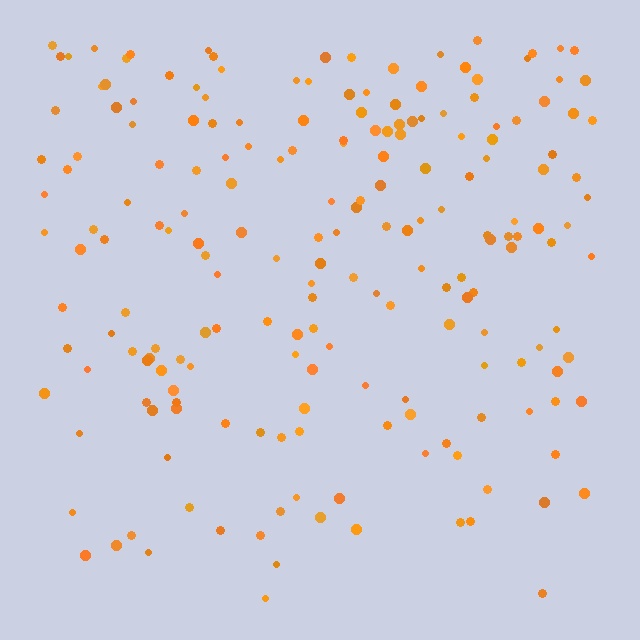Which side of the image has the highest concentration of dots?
The top.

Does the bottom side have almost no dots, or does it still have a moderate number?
Still a moderate number, just noticeably fewer than the top.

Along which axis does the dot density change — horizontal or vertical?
Vertical.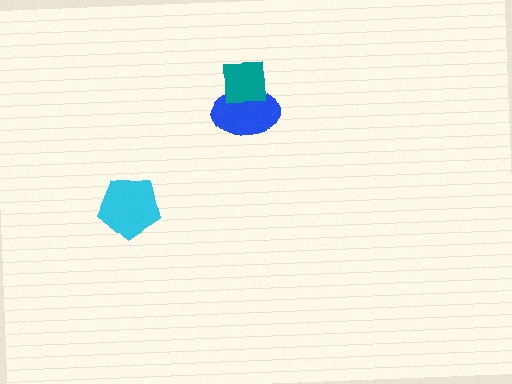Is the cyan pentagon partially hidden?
No, no other shape covers it.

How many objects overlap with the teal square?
1 object overlaps with the teal square.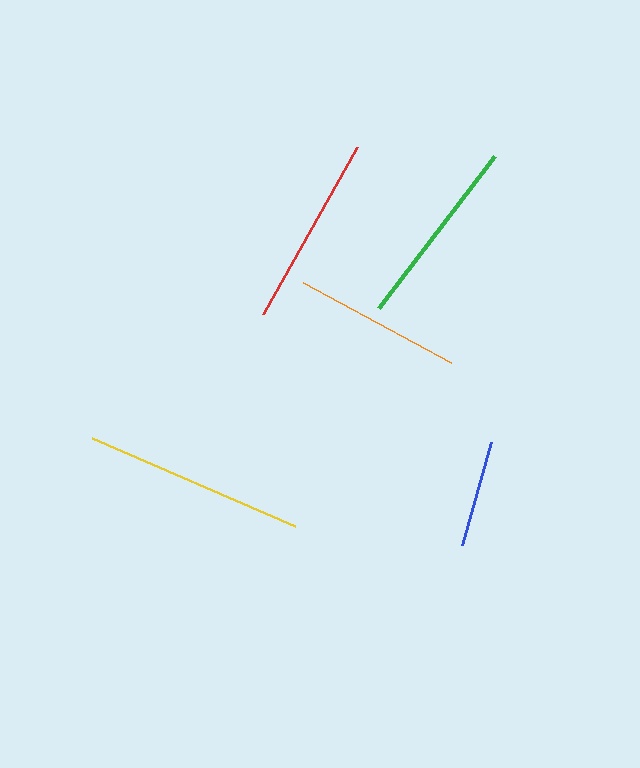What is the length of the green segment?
The green segment is approximately 191 pixels long.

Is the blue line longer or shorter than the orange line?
The orange line is longer than the blue line.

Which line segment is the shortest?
The blue line is the shortest at approximately 106 pixels.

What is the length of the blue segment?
The blue segment is approximately 106 pixels long.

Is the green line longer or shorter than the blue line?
The green line is longer than the blue line.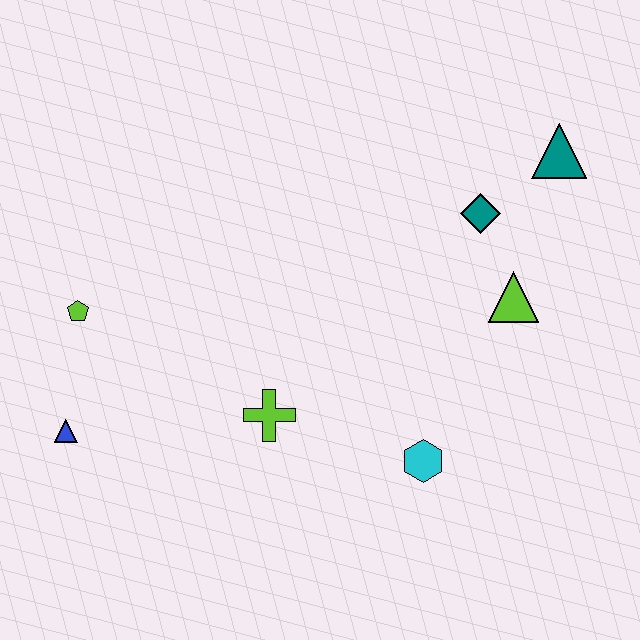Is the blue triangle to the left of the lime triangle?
Yes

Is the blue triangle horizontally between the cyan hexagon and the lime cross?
No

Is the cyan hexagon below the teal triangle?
Yes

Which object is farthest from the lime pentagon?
The teal triangle is farthest from the lime pentagon.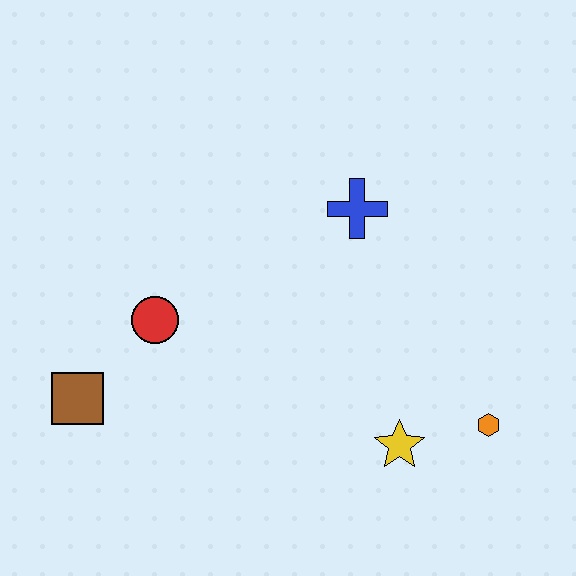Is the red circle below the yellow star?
No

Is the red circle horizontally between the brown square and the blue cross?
Yes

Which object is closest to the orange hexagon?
The yellow star is closest to the orange hexagon.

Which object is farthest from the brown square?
The orange hexagon is farthest from the brown square.